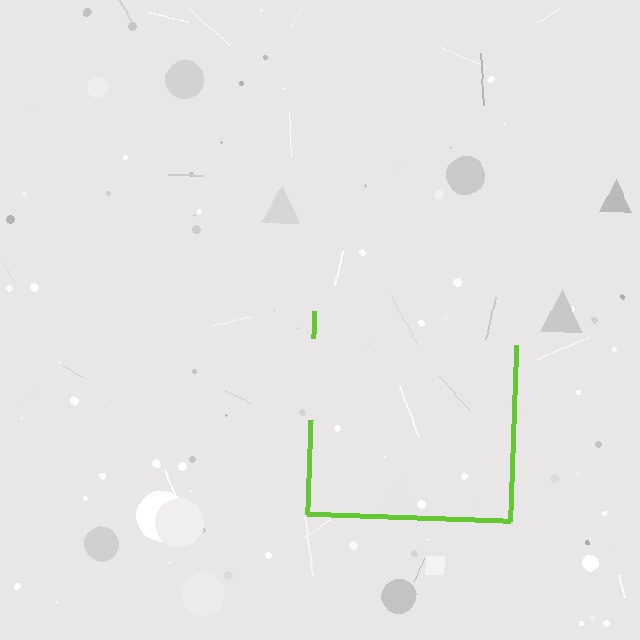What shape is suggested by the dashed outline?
The dashed outline suggests a square.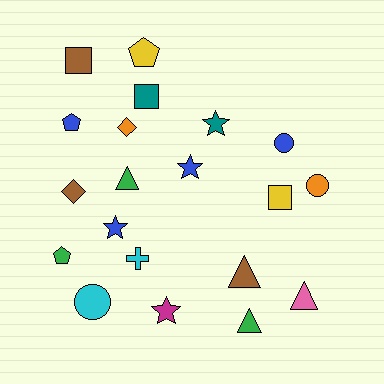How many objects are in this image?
There are 20 objects.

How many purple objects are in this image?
There are no purple objects.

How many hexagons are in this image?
There are no hexagons.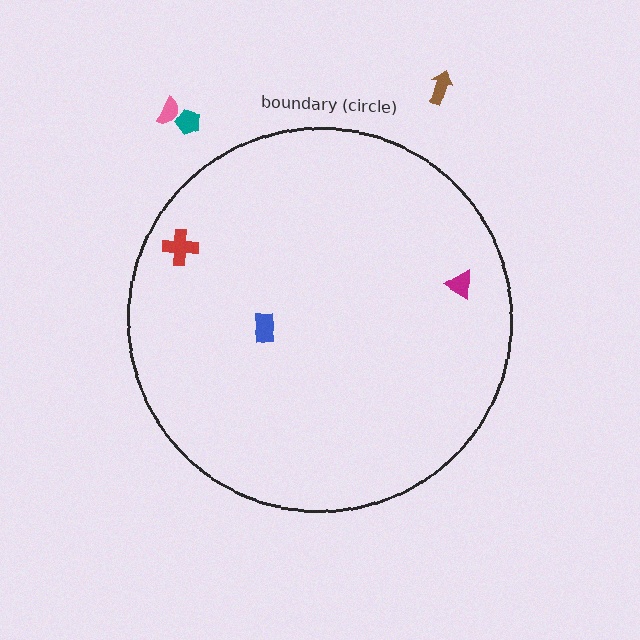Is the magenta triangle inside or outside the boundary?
Inside.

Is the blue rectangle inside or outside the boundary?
Inside.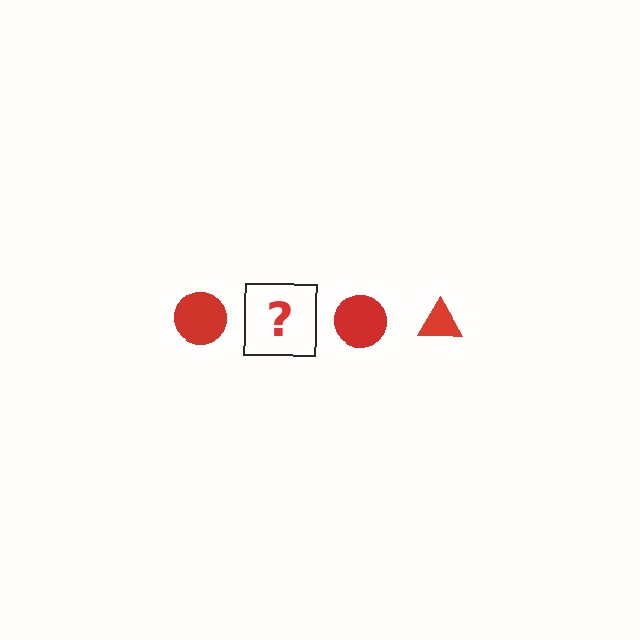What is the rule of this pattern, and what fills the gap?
The rule is that the pattern cycles through circle, triangle shapes in red. The gap should be filled with a red triangle.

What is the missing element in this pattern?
The missing element is a red triangle.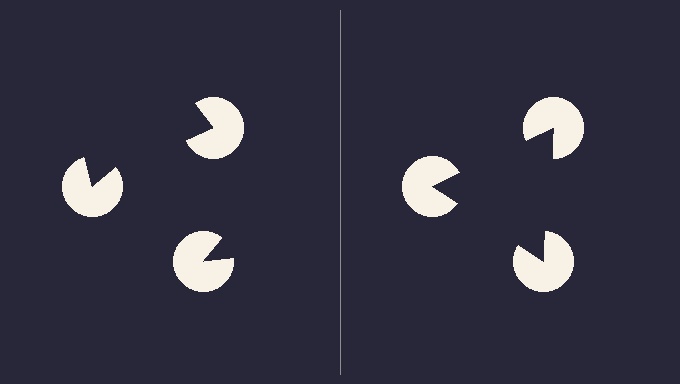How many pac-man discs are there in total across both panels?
6 — 3 on each side.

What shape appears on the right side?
An illusory triangle.